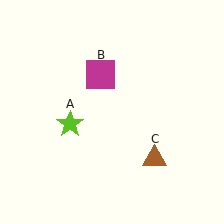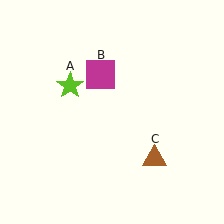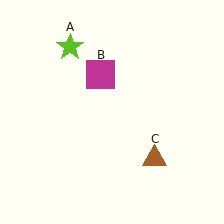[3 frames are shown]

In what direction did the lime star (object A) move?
The lime star (object A) moved up.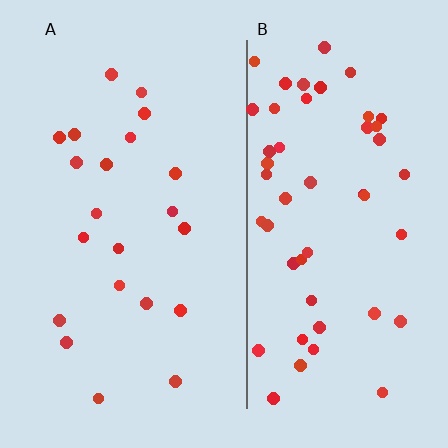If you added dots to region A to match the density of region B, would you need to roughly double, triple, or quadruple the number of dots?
Approximately double.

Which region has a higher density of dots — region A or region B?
B (the right).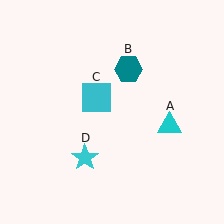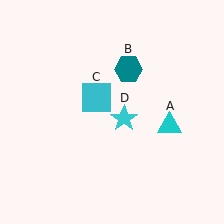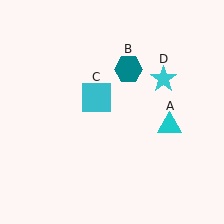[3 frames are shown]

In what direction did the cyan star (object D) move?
The cyan star (object D) moved up and to the right.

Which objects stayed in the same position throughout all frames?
Cyan triangle (object A) and teal hexagon (object B) and cyan square (object C) remained stationary.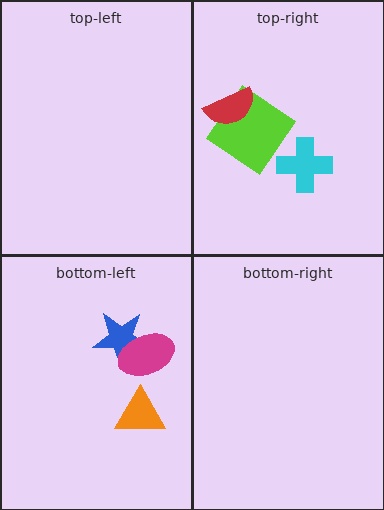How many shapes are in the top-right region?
3.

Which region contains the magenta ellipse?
The bottom-left region.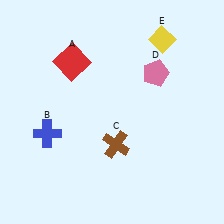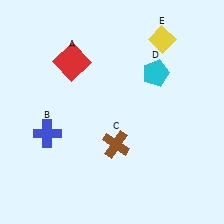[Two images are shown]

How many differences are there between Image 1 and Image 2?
There is 1 difference between the two images.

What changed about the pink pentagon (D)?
In Image 1, D is pink. In Image 2, it changed to cyan.